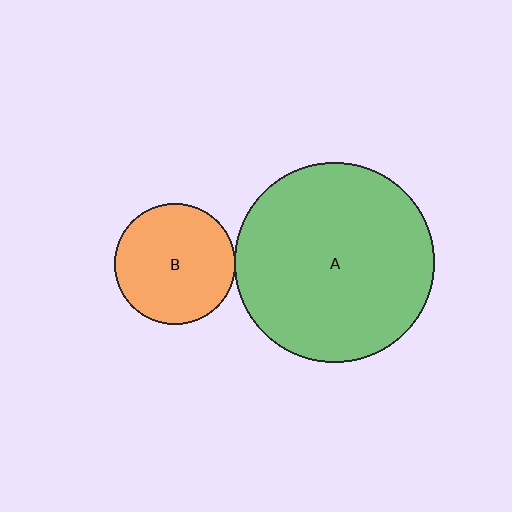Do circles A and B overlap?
Yes.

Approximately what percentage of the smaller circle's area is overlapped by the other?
Approximately 5%.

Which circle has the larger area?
Circle A (green).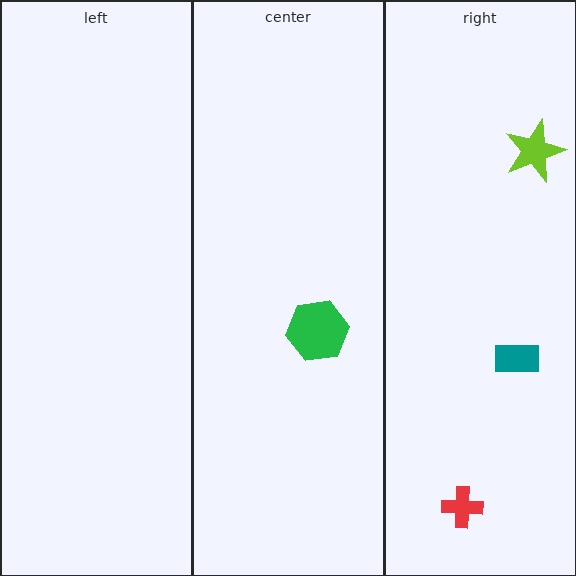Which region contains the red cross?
The right region.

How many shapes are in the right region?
3.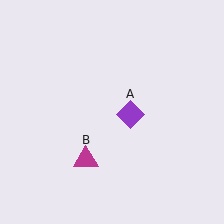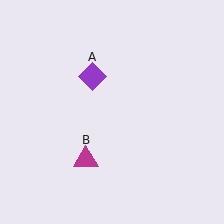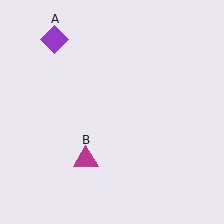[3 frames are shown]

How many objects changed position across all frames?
1 object changed position: purple diamond (object A).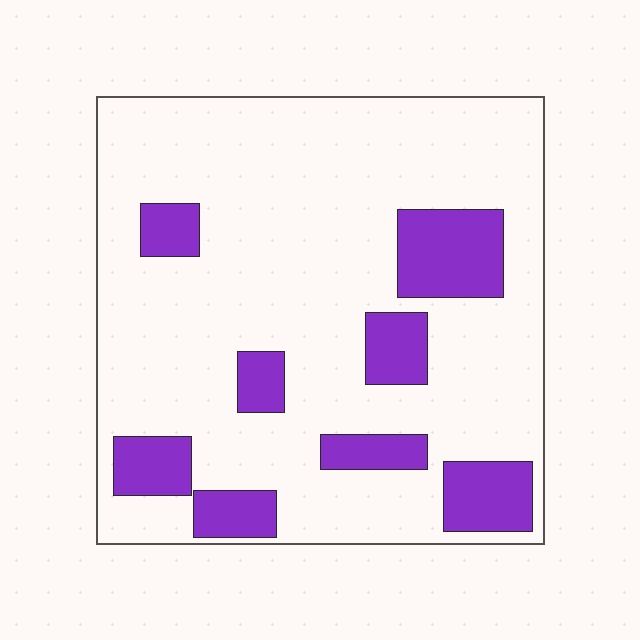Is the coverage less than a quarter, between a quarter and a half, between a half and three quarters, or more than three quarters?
Less than a quarter.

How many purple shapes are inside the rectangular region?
8.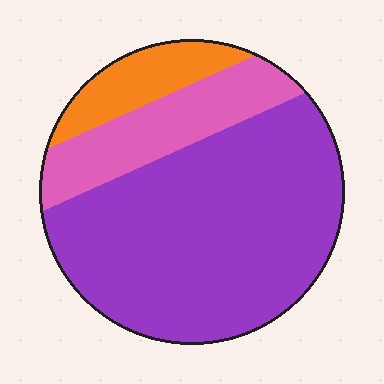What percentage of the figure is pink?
Pink covers around 20% of the figure.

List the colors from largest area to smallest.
From largest to smallest: purple, pink, orange.